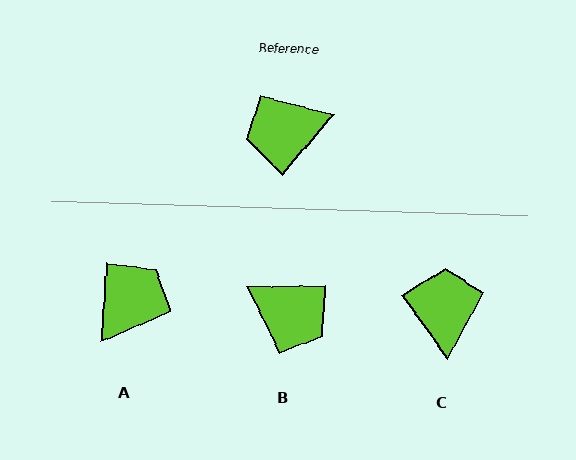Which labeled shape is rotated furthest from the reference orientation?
A, about 142 degrees away.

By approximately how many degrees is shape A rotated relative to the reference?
Approximately 142 degrees clockwise.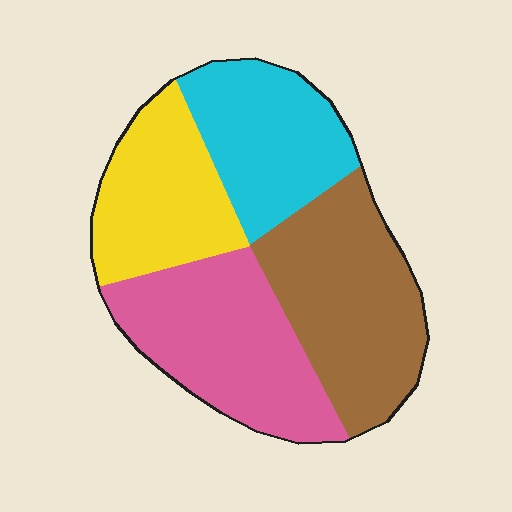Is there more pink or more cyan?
Pink.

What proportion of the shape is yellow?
Yellow covers about 20% of the shape.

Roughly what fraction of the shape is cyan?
Cyan takes up about one fifth (1/5) of the shape.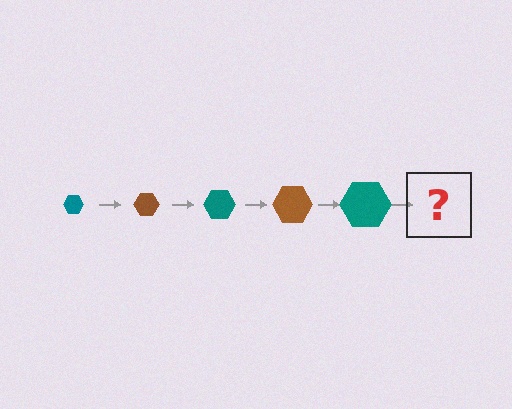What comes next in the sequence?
The next element should be a brown hexagon, larger than the previous one.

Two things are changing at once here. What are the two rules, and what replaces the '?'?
The two rules are that the hexagon grows larger each step and the color cycles through teal and brown. The '?' should be a brown hexagon, larger than the previous one.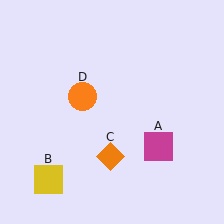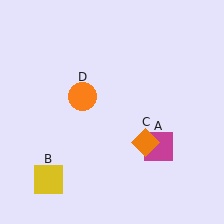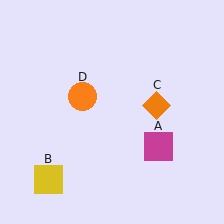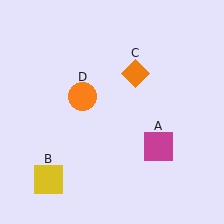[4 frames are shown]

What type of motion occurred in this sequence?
The orange diamond (object C) rotated counterclockwise around the center of the scene.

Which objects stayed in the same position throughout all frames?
Magenta square (object A) and yellow square (object B) and orange circle (object D) remained stationary.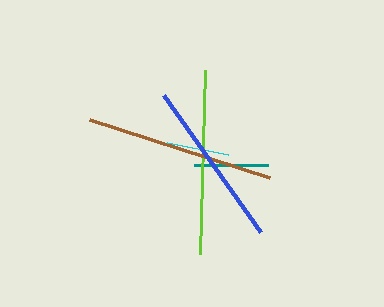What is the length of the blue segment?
The blue segment is approximately 168 pixels long.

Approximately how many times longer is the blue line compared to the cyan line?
The blue line is approximately 2.7 times the length of the cyan line.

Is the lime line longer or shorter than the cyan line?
The lime line is longer than the cyan line.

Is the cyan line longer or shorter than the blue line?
The blue line is longer than the cyan line.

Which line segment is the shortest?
The cyan line is the shortest at approximately 62 pixels.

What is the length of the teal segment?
The teal segment is approximately 74 pixels long.